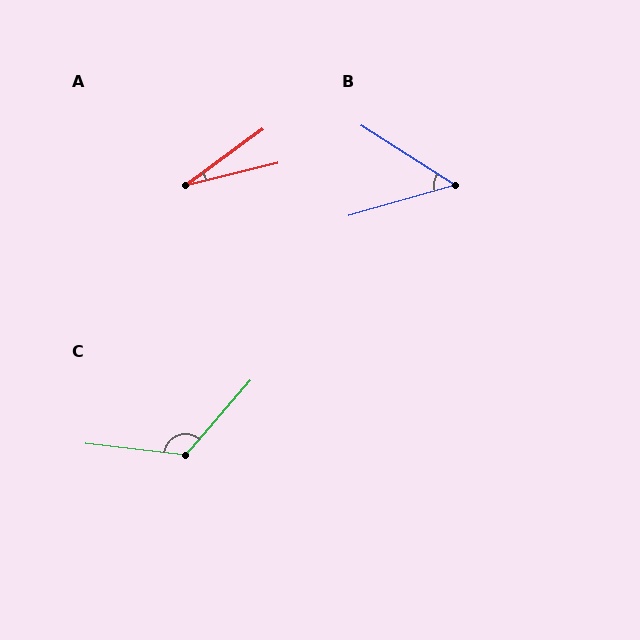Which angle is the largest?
C, at approximately 124 degrees.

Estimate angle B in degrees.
Approximately 49 degrees.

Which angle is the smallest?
A, at approximately 22 degrees.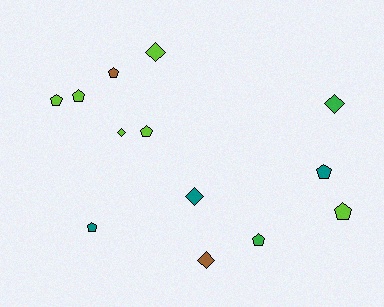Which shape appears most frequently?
Pentagon, with 8 objects.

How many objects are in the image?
There are 13 objects.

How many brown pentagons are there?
There is 1 brown pentagon.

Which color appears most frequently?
Lime, with 6 objects.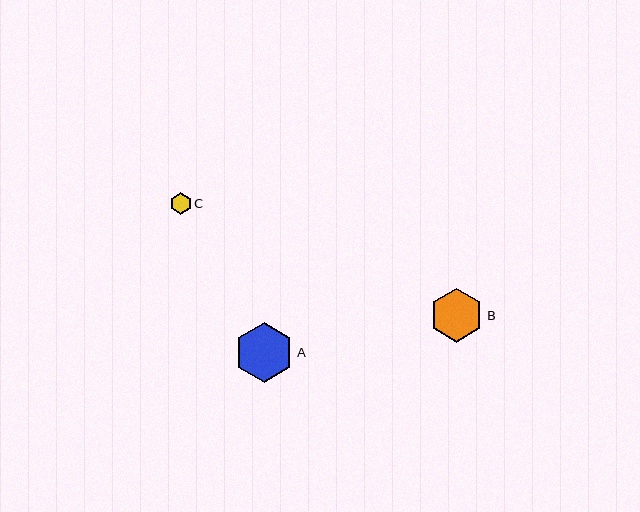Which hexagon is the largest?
Hexagon A is the largest with a size of approximately 59 pixels.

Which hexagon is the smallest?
Hexagon C is the smallest with a size of approximately 21 pixels.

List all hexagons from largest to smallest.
From largest to smallest: A, B, C.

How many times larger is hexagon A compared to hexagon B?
Hexagon A is approximately 1.1 times the size of hexagon B.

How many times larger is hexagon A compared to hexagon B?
Hexagon A is approximately 1.1 times the size of hexagon B.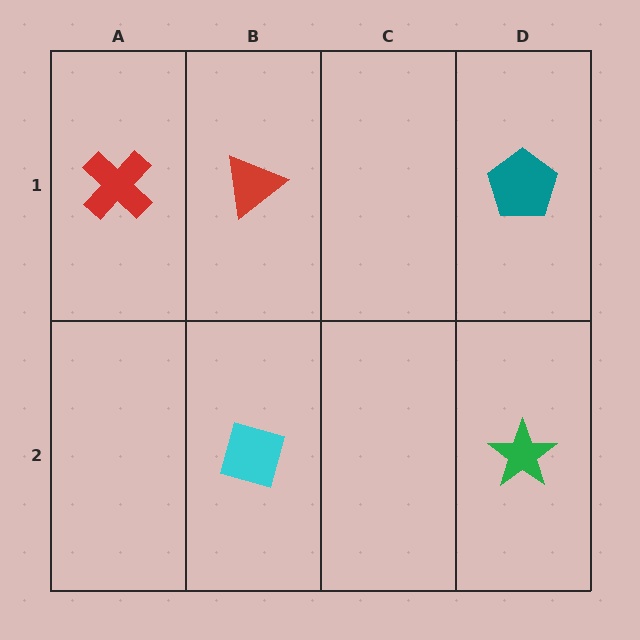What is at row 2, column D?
A green star.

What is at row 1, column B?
A red triangle.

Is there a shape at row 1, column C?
No, that cell is empty.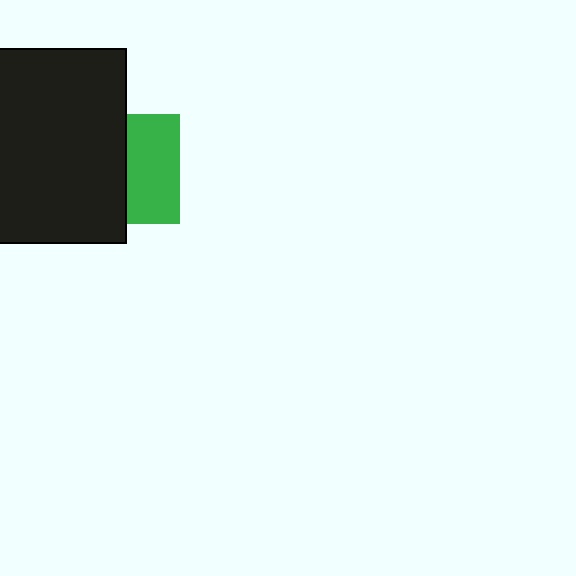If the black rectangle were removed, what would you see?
You would see the complete green square.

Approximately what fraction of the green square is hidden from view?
Roughly 53% of the green square is hidden behind the black rectangle.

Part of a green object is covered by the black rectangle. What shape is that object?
It is a square.